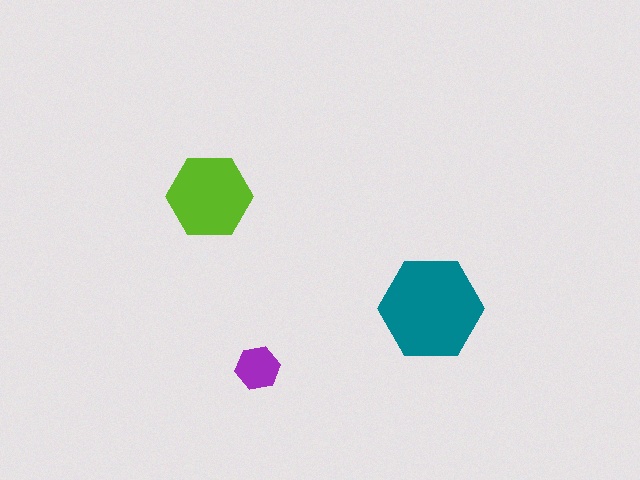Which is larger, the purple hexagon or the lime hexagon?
The lime one.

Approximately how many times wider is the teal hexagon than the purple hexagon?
About 2.5 times wider.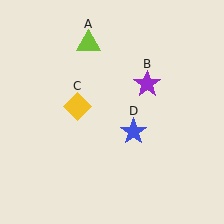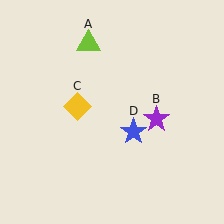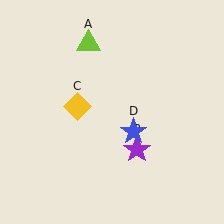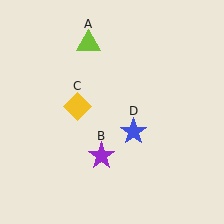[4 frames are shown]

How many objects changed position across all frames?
1 object changed position: purple star (object B).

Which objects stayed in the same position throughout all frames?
Lime triangle (object A) and yellow diamond (object C) and blue star (object D) remained stationary.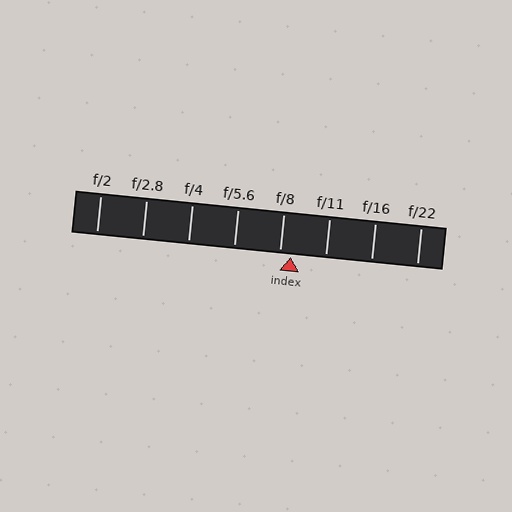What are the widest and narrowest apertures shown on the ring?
The widest aperture shown is f/2 and the narrowest is f/22.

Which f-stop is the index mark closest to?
The index mark is closest to f/8.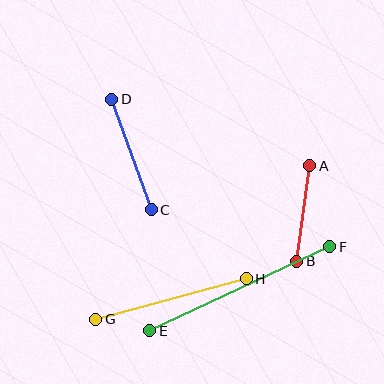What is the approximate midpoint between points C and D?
The midpoint is at approximately (131, 155) pixels.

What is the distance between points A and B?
The distance is approximately 97 pixels.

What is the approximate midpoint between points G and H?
The midpoint is at approximately (171, 299) pixels.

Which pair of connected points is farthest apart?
Points E and F are farthest apart.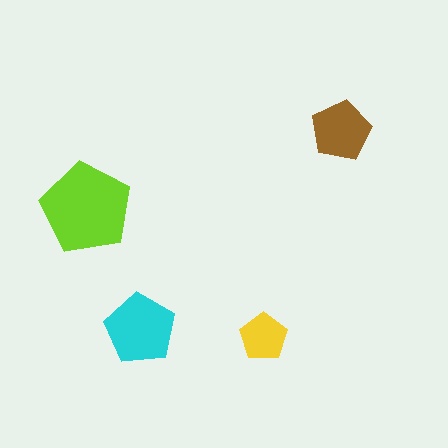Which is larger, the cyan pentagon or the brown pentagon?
The cyan one.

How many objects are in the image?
There are 4 objects in the image.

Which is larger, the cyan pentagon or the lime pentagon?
The lime one.